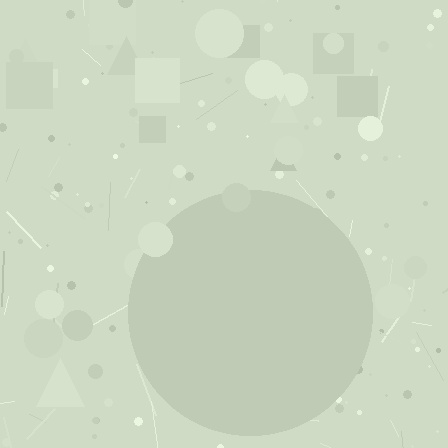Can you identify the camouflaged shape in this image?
The camouflaged shape is a circle.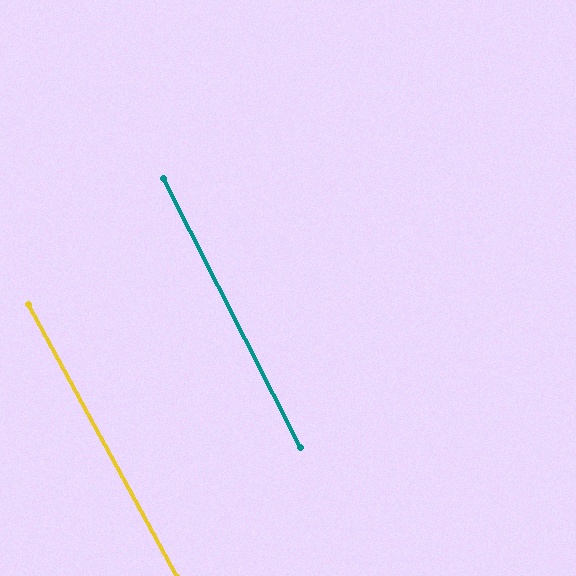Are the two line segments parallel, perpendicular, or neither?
Parallel — their directions differ by only 1.7°.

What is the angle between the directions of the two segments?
Approximately 2 degrees.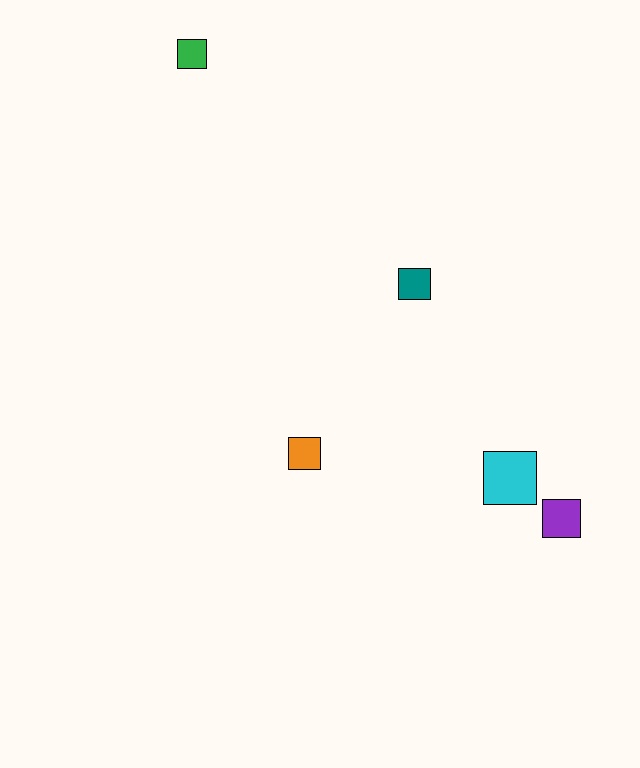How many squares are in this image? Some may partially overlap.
There are 5 squares.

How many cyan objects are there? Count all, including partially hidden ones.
There is 1 cyan object.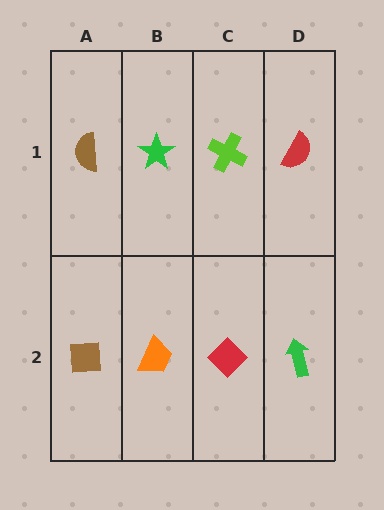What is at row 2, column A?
A brown square.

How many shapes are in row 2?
4 shapes.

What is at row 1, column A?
A brown semicircle.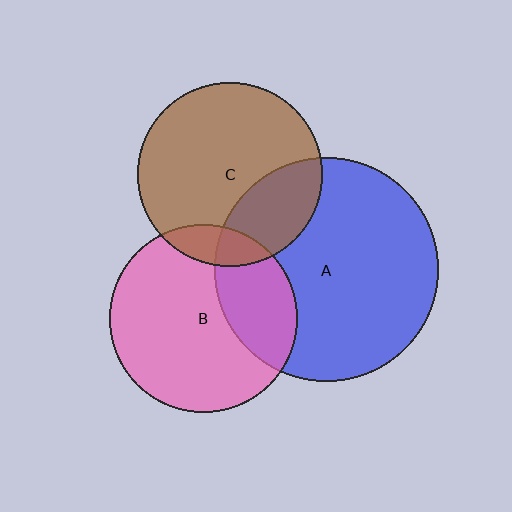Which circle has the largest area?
Circle A (blue).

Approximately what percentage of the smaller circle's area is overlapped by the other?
Approximately 30%.